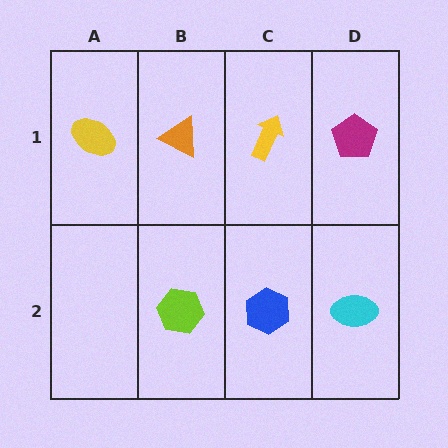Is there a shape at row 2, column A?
No, that cell is empty.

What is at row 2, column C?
A blue hexagon.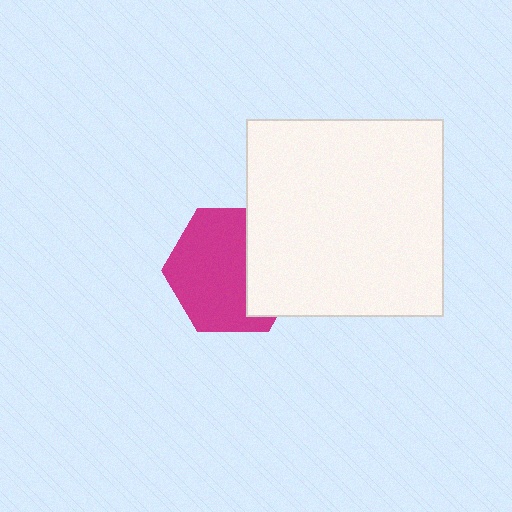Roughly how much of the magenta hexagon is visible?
About half of it is visible (roughly 65%).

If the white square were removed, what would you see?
You would see the complete magenta hexagon.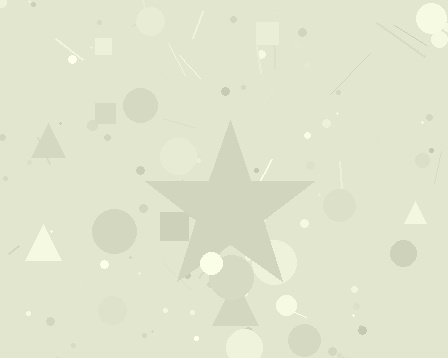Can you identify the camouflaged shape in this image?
The camouflaged shape is a star.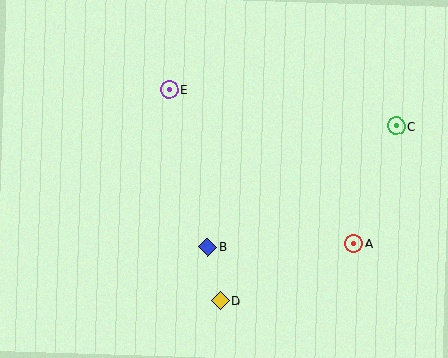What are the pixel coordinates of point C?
Point C is at (396, 126).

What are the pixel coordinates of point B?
Point B is at (208, 247).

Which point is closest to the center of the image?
Point B at (208, 247) is closest to the center.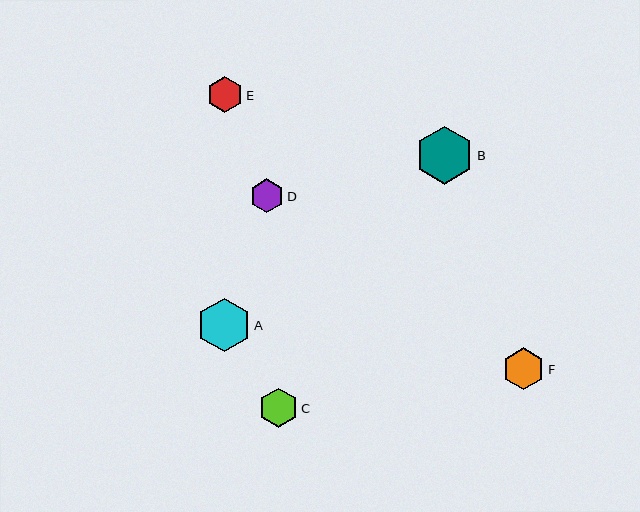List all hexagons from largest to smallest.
From largest to smallest: B, A, F, C, E, D.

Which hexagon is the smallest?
Hexagon D is the smallest with a size of approximately 34 pixels.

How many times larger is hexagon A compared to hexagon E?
Hexagon A is approximately 1.5 times the size of hexagon E.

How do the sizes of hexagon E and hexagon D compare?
Hexagon E and hexagon D are approximately the same size.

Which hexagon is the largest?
Hexagon B is the largest with a size of approximately 58 pixels.